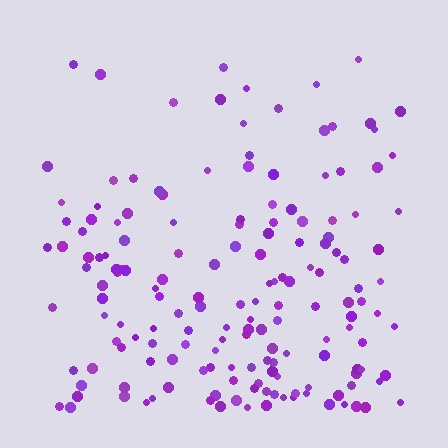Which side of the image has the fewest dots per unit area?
The top.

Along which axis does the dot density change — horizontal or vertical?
Vertical.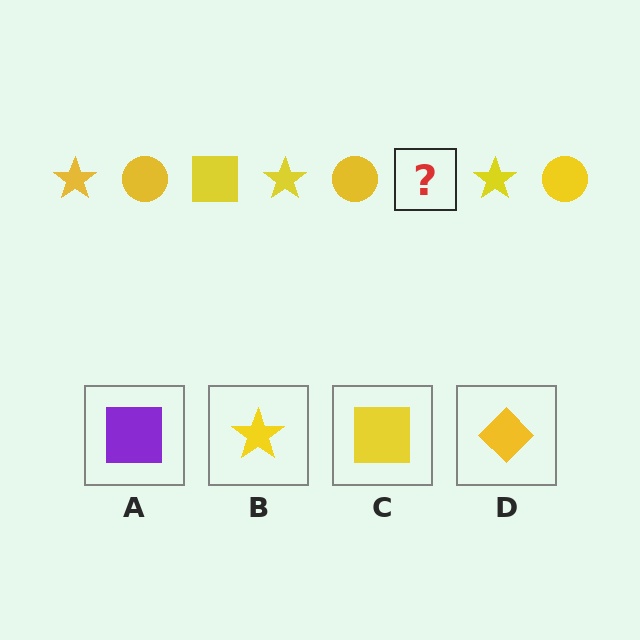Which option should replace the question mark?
Option C.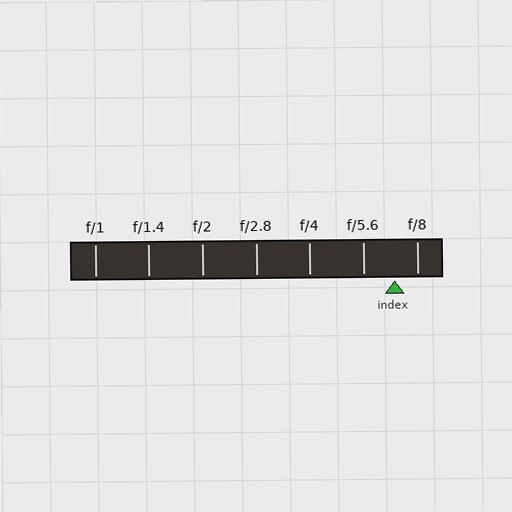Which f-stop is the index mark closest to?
The index mark is closest to f/8.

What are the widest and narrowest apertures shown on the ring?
The widest aperture shown is f/1 and the narrowest is f/8.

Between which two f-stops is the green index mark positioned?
The index mark is between f/5.6 and f/8.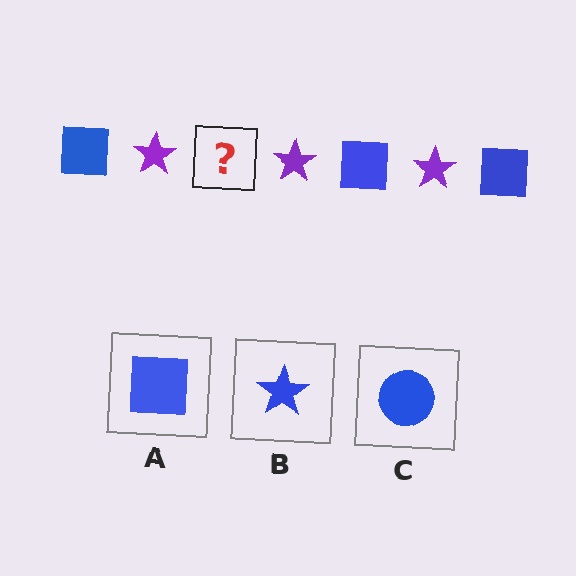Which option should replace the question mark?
Option A.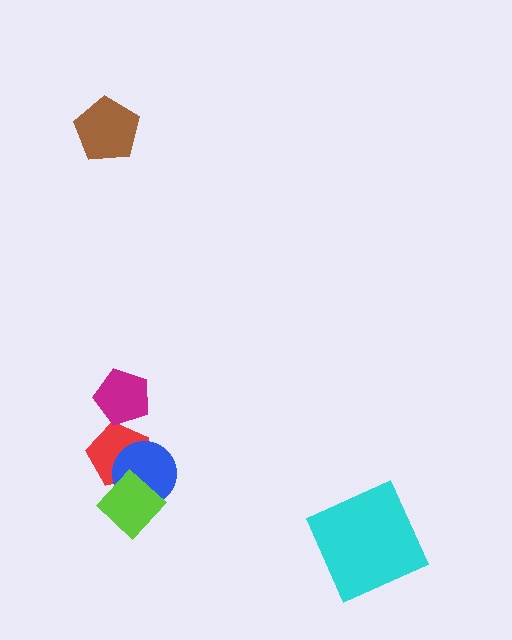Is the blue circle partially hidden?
Yes, it is partially covered by another shape.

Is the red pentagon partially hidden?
Yes, it is partially covered by another shape.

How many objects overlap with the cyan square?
0 objects overlap with the cyan square.